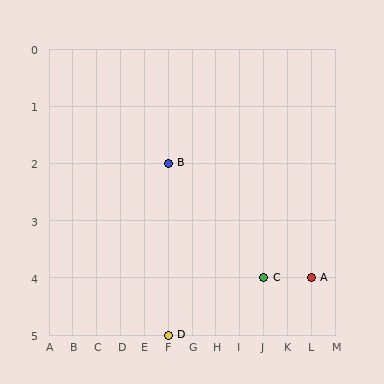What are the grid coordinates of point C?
Point C is at grid coordinates (J, 4).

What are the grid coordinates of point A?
Point A is at grid coordinates (L, 4).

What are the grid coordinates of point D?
Point D is at grid coordinates (F, 5).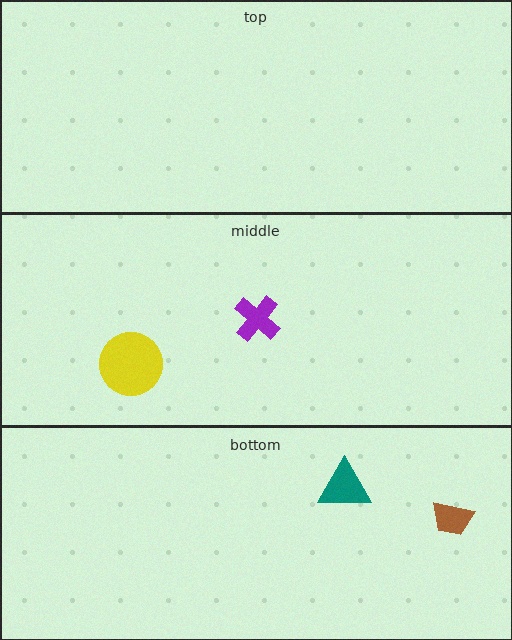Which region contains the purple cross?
The middle region.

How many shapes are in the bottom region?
2.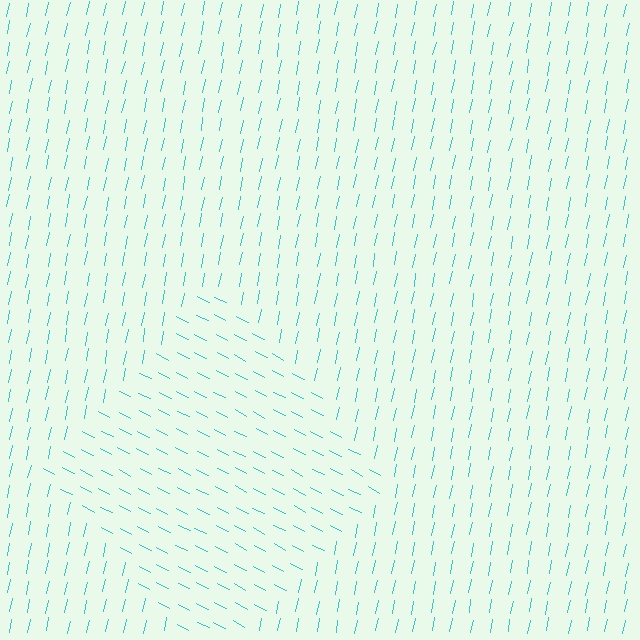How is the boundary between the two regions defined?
The boundary is defined purely by a change in line orientation (approximately 74 degrees difference). All lines are the same color and thickness.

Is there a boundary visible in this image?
Yes, there is a texture boundary formed by a change in line orientation.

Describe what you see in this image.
The image is filled with small cyan line segments. A diamond region in the image has lines oriented differently from the surrounding lines, creating a visible texture boundary.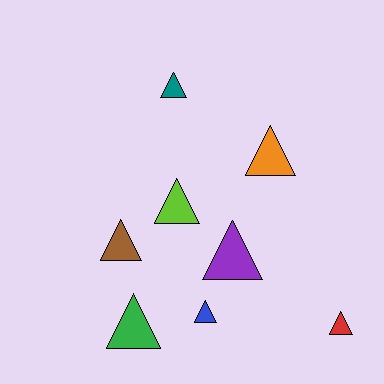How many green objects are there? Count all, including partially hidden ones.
There is 1 green object.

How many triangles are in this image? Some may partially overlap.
There are 8 triangles.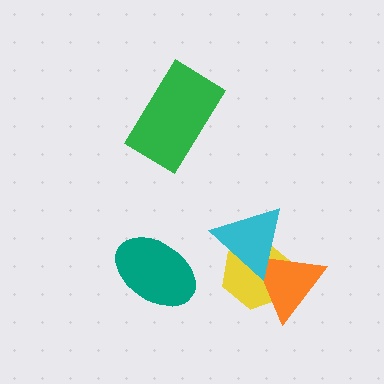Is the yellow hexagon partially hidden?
Yes, it is partially covered by another shape.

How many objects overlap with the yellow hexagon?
2 objects overlap with the yellow hexagon.